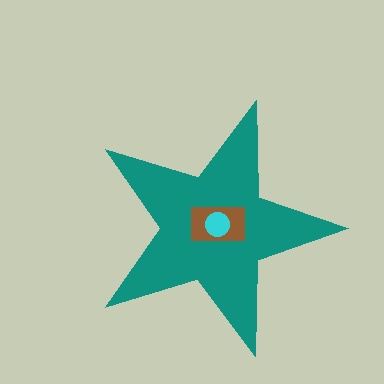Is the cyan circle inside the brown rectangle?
Yes.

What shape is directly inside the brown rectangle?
The cyan circle.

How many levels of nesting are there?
3.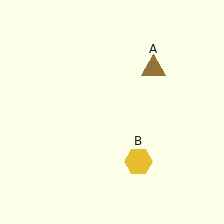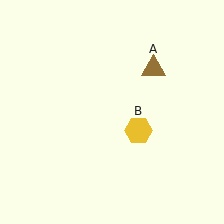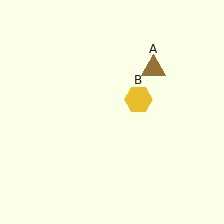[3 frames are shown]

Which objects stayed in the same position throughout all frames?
Brown triangle (object A) remained stationary.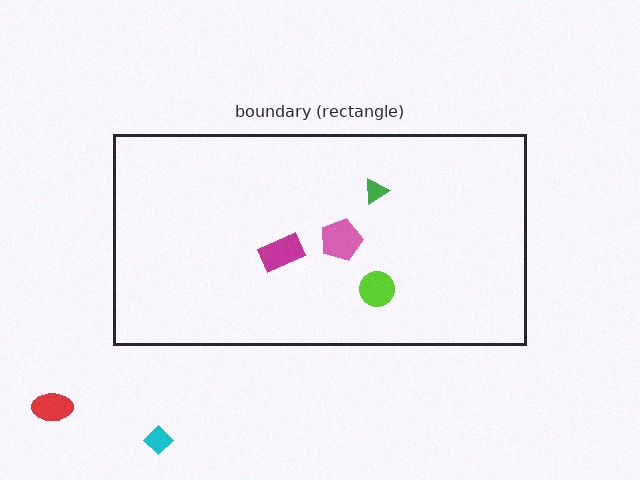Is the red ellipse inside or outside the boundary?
Outside.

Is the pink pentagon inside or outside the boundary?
Inside.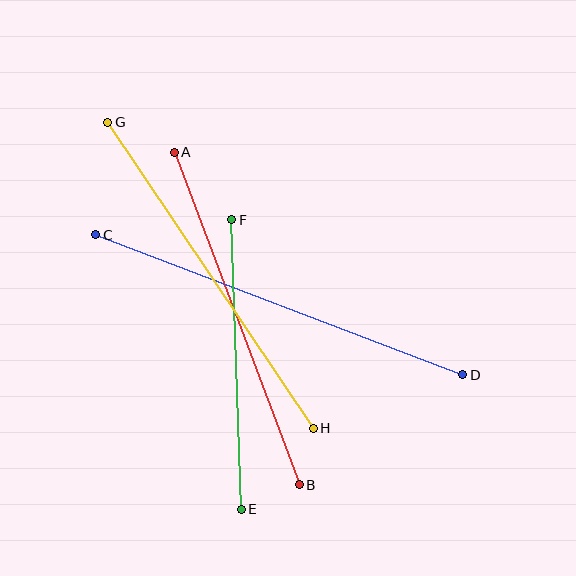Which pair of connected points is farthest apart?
Points C and D are farthest apart.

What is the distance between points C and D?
The distance is approximately 393 pixels.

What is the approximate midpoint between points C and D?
The midpoint is at approximately (279, 305) pixels.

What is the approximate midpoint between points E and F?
The midpoint is at approximately (237, 364) pixels.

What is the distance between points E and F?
The distance is approximately 290 pixels.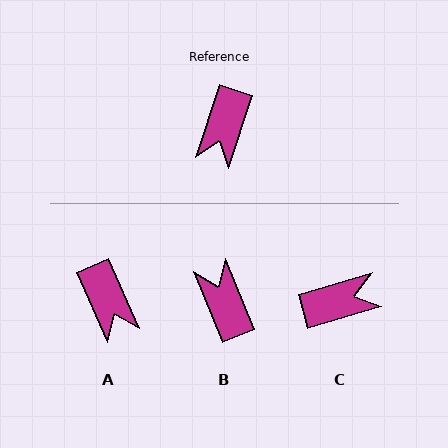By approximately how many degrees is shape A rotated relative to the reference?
Approximately 42 degrees counter-clockwise.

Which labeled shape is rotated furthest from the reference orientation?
B, about 140 degrees away.